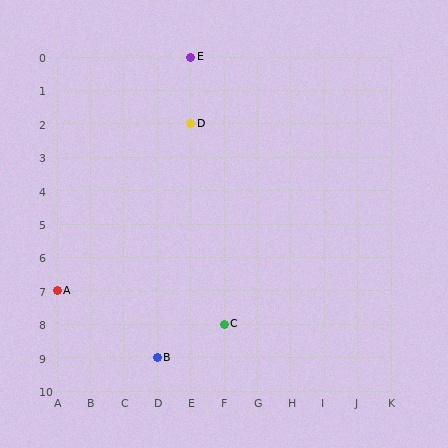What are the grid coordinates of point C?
Point C is at grid coordinates (F, 8).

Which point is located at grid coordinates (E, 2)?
Point D is at (E, 2).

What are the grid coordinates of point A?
Point A is at grid coordinates (A, 7).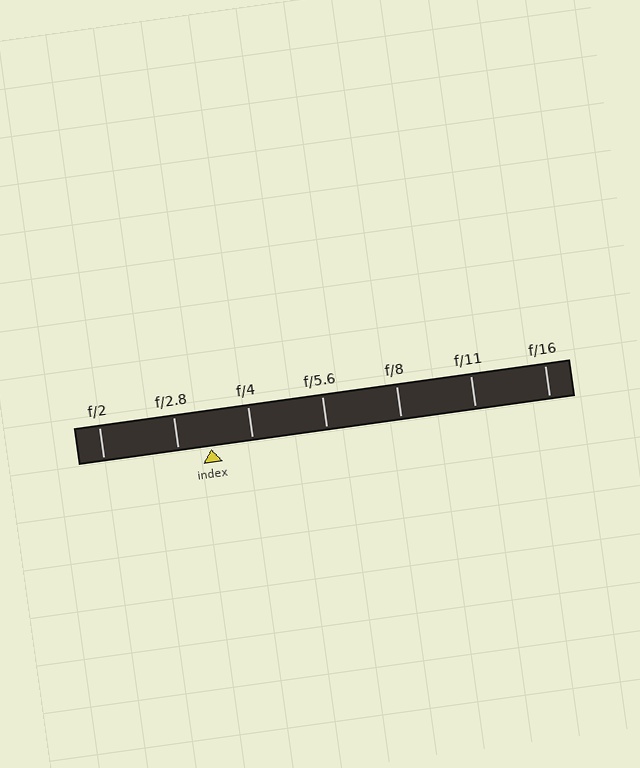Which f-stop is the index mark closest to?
The index mark is closest to f/2.8.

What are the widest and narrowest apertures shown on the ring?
The widest aperture shown is f/2 and the narrowest is f/16.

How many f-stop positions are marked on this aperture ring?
There are 7 f-stop positions marked.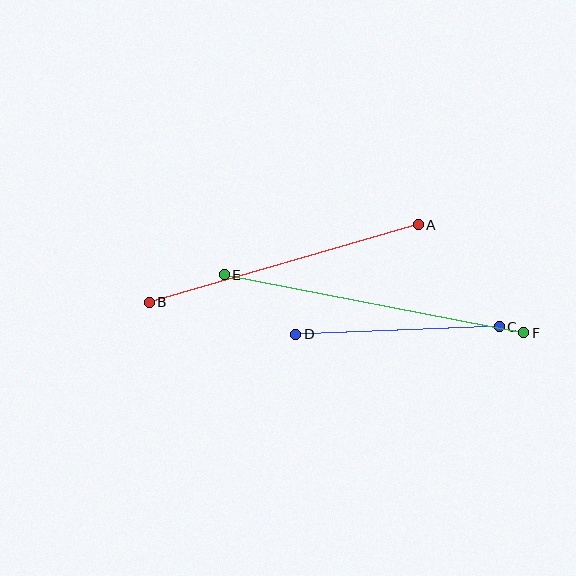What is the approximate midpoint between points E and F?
The midpoint is at approximately (374, 304) pixels.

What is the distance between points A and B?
The distance is approximately 280 pixels.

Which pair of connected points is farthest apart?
Points E and F are farthest apart.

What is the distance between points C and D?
The distance is approximately 204 pixels.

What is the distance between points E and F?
The distance is approximately 306 pixels.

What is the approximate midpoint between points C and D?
The midpoint is at approximately (398, 331) pixels.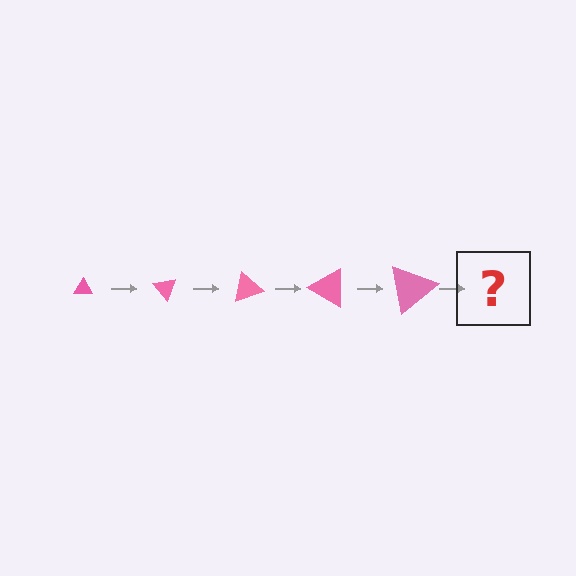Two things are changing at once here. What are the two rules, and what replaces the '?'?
The two rules are that the triangle grows larger each step and it rotates 50 degrees each step. The '?' should be a triangle, larger than the previous one and rotated 250 degrees from the start.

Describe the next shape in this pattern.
It should be a triangle, larger than the previous one and rotated 250 degrees from the start.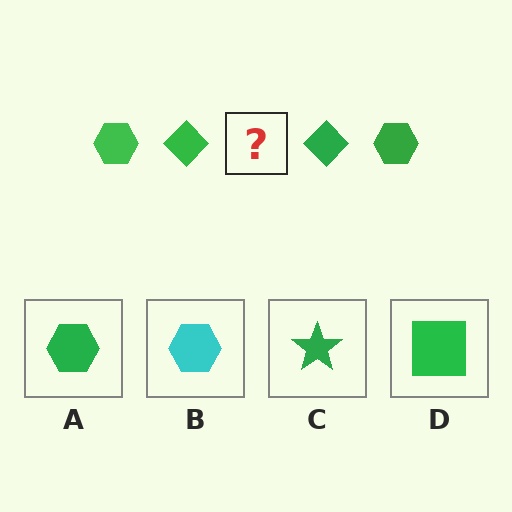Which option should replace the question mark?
Option A.